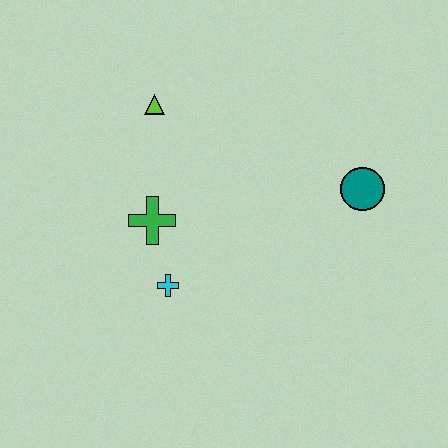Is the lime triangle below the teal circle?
No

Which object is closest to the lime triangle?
The green cross is closest to the lime triangle.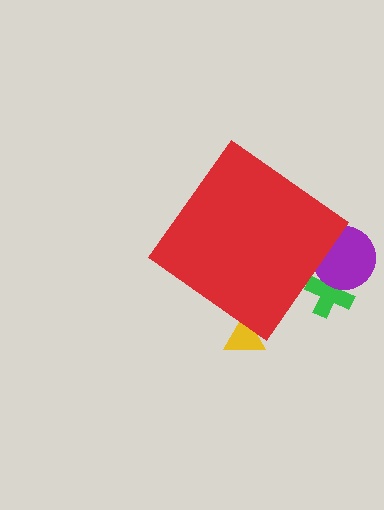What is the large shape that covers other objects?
A red diamond.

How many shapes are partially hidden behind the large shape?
3 shapes are partially hidden.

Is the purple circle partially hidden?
Yes, the purple circle is partially hidden behind the red diamond.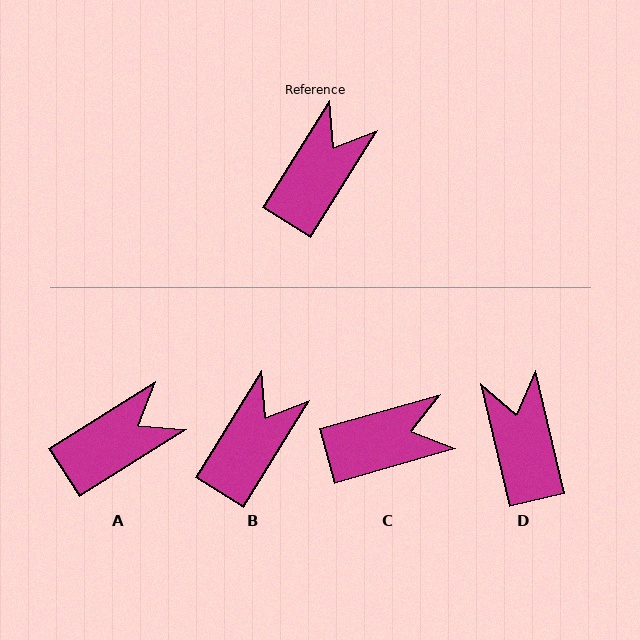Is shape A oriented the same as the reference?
No, it is off by about 26 degrees.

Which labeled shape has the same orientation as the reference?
B.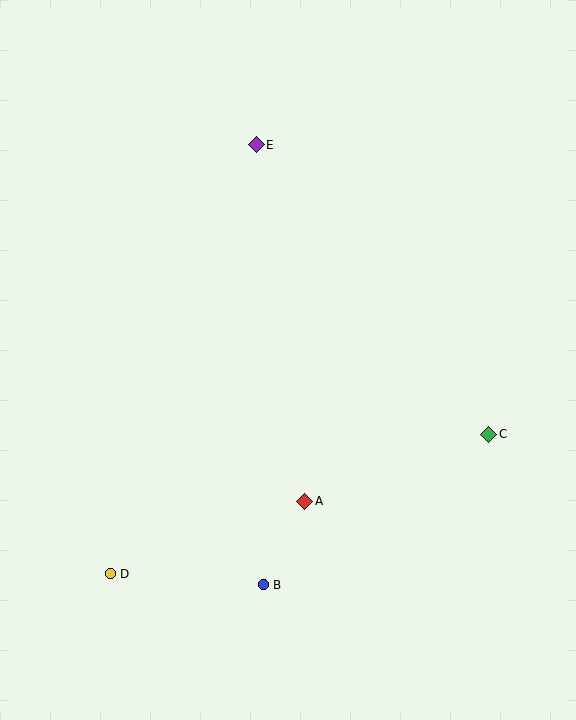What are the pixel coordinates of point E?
Point E is at (256, 145).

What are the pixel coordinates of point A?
Point A is at (305, 501).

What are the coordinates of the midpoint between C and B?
The midpoint between C and B is at (376, 510).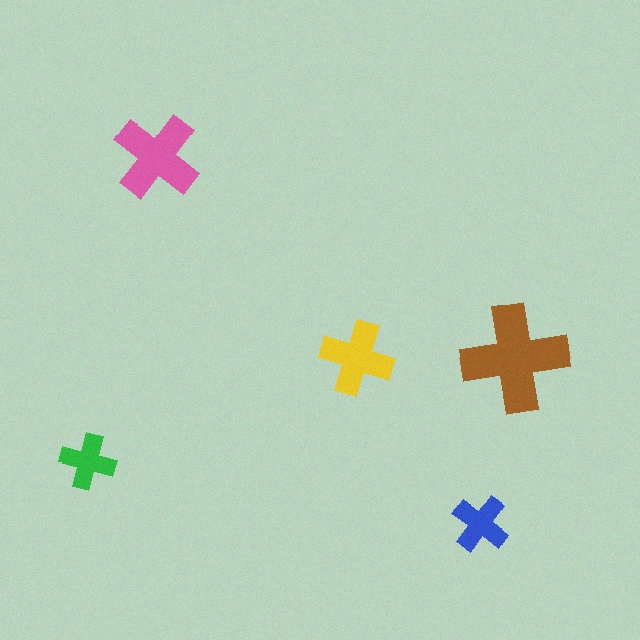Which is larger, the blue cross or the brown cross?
The brown one.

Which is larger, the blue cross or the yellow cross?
The yellow one.